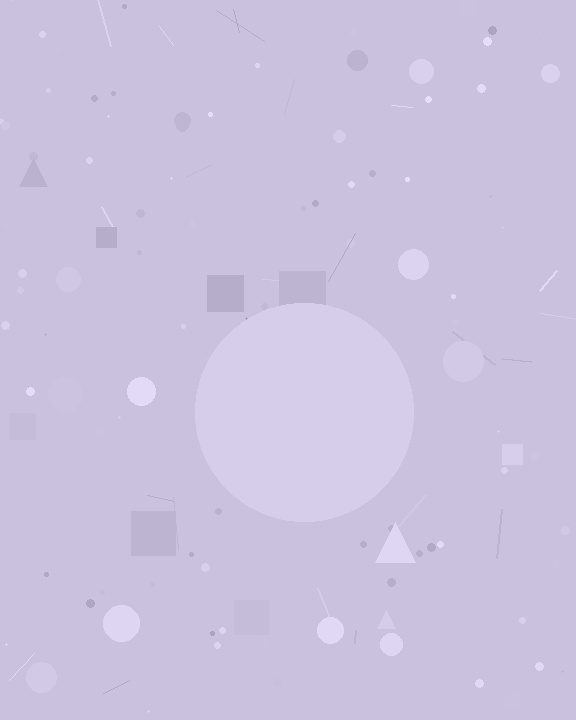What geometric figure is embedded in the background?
A circle is embedded in the background.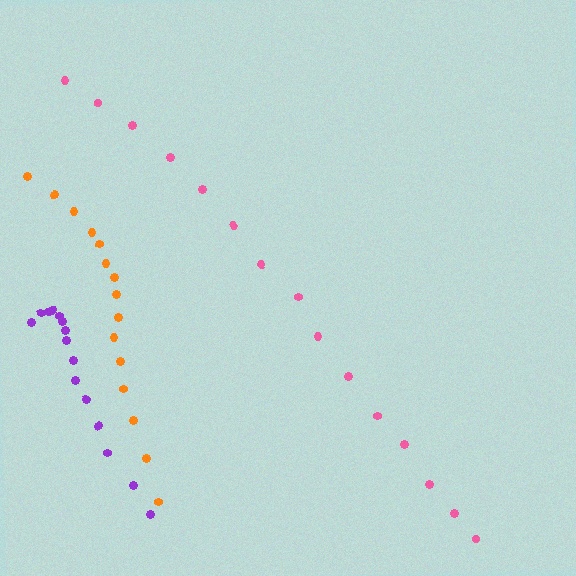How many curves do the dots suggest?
There are 3 distinct paths.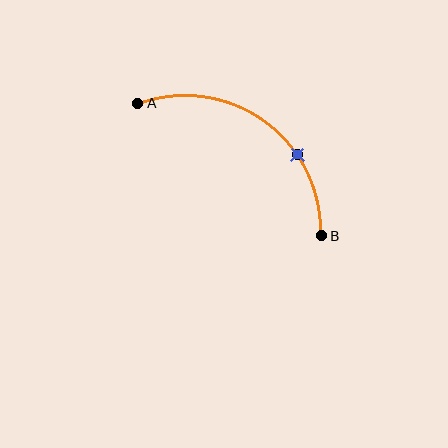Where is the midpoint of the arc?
The arc midpoint is the point on the curve farthest from the straight line joining A and B. It sits above and to the right of that line.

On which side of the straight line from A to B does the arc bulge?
The arc bulges above and to the right of the straight line connecting A and B.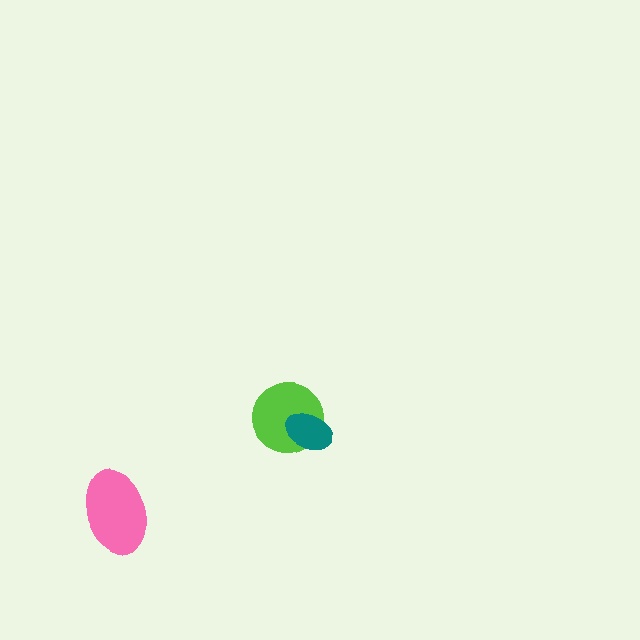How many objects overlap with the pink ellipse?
0 objects overlap with the pink ellipse.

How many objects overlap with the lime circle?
1 object overlaps with the lime circle.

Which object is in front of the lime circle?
The teal ellipse is in front of the lime circle.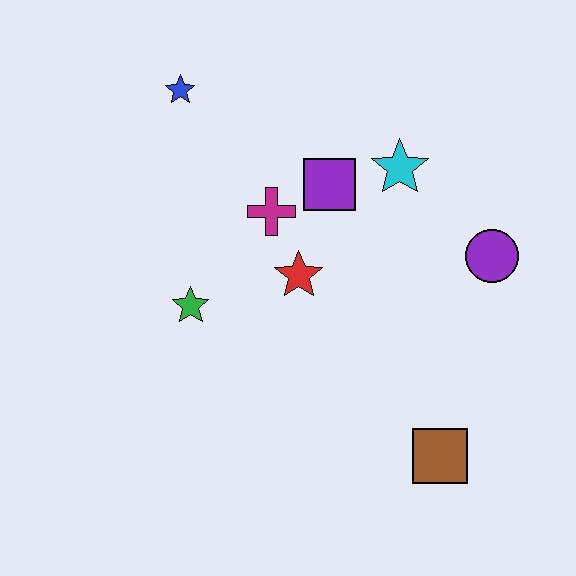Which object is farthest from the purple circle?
The blue star is farthest from the purple circle.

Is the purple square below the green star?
No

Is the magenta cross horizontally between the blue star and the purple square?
Yes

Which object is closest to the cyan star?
The purple square is closest to the cyan star.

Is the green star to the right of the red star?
No